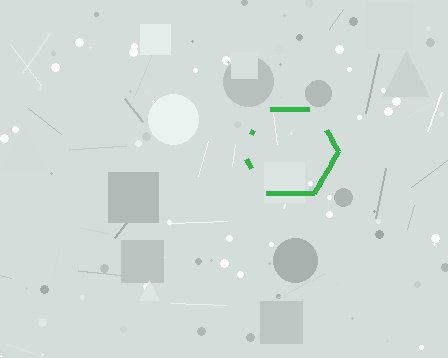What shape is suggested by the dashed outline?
The dashed outline suggests a hexagon.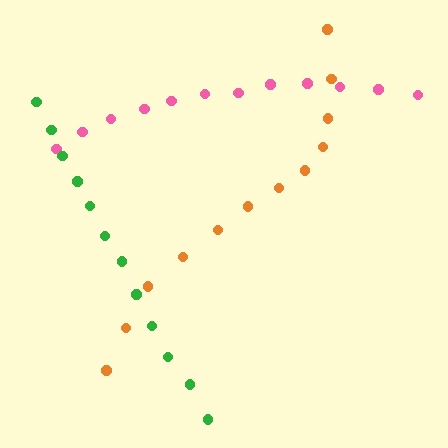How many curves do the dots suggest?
There are 3 distinct paths.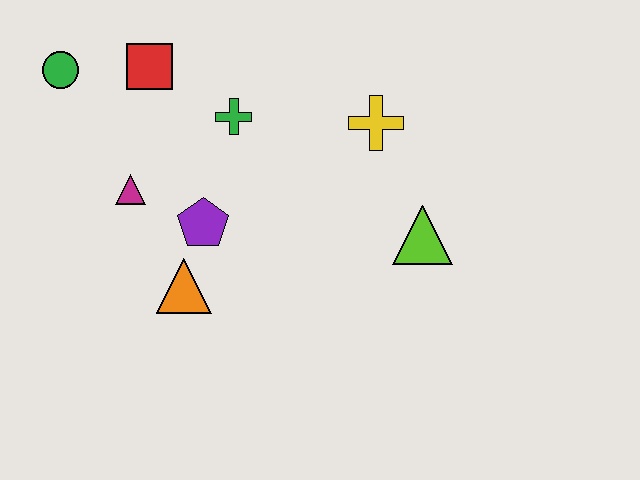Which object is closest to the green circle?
The red square is closest to the green circle.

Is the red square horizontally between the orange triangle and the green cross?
No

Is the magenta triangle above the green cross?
No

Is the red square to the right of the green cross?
No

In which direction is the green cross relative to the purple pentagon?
The green cross is above the purple pentagon.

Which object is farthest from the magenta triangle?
The lime triangle is farthest from the magenta triangle.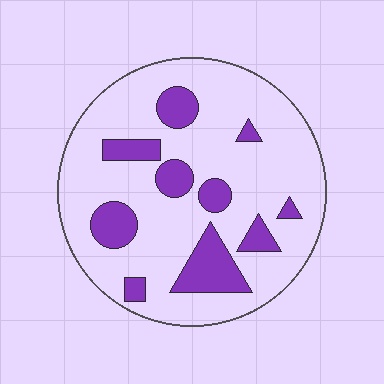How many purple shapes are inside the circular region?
10.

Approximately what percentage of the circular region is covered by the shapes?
Approximately 20%.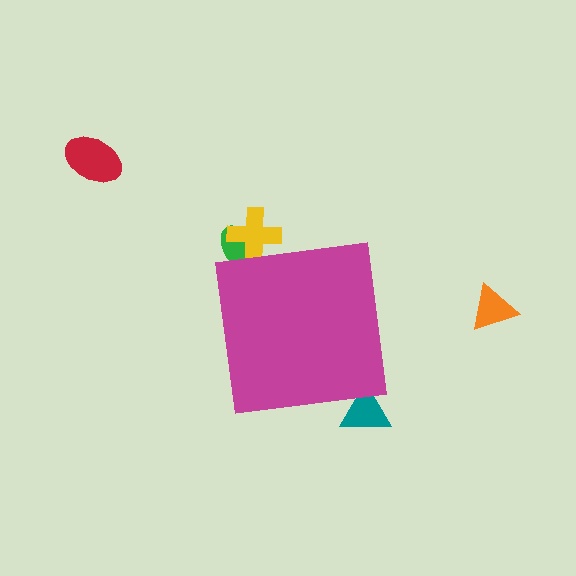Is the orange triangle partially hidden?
No, the orange triangle is fully visible.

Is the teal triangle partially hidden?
Yes, the teal triangle is partially hidden behind the magenta square.